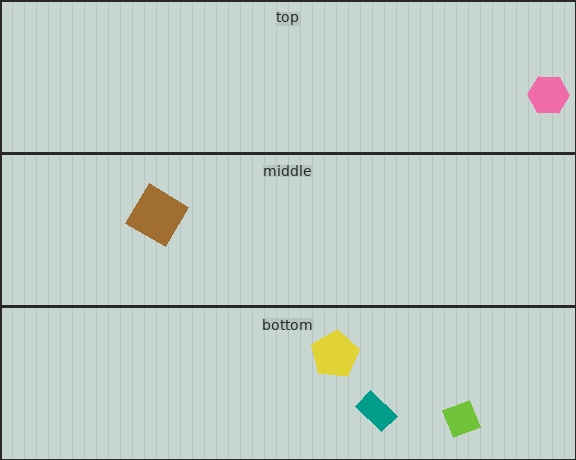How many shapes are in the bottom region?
3.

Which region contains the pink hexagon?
The top region.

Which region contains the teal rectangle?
The bottom region.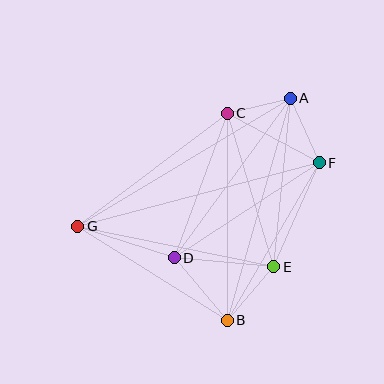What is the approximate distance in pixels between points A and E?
The distance between A and E is approximately 169 pixels.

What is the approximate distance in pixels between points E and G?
The distance between E and G is approximately 200 pixels.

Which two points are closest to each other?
Points A and C are closest to each other.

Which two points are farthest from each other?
Points F and G are farthest from each other.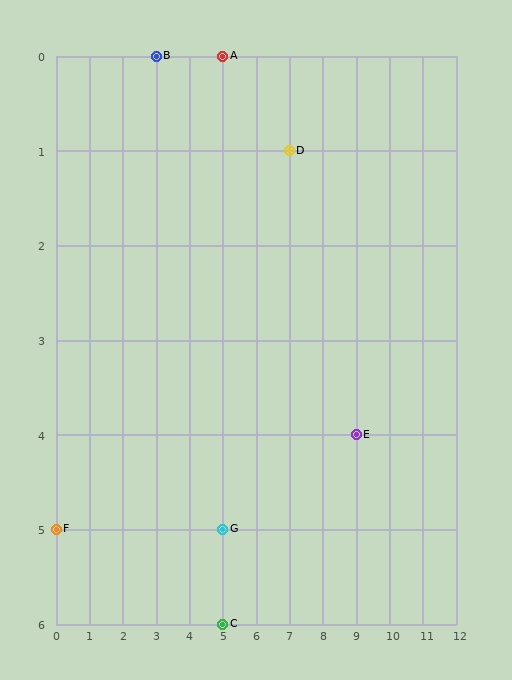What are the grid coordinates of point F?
Point F is at grid coordinates (0, 5).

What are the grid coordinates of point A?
Point A is at grid coordinates (5, 0).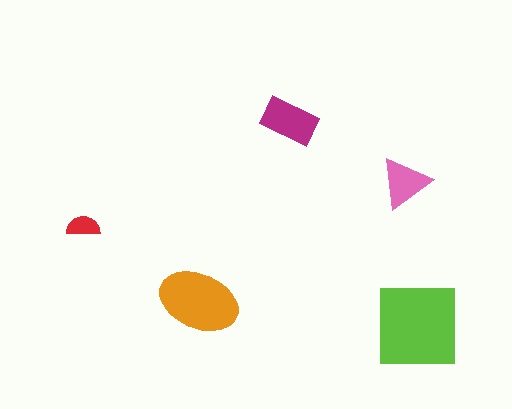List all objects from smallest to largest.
The red semicircle, the pink triangle, the magenta rectangle, the orange ellipse, the lime square.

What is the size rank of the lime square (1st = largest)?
1st.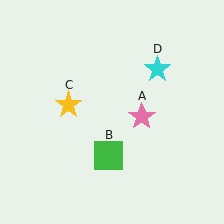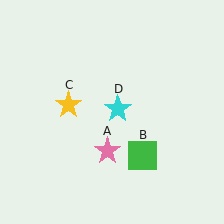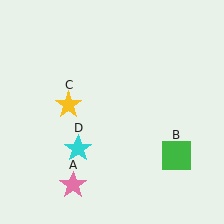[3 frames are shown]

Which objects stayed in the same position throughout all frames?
Yellow star (object C) remained stationary.